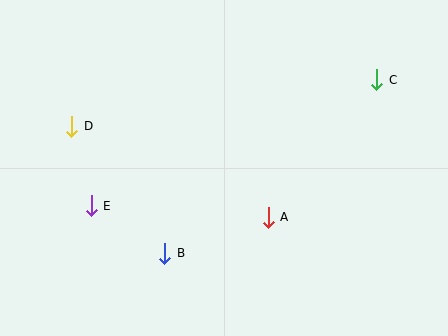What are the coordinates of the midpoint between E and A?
The midpoint between E and A is at (180, 211).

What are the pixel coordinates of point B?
Point B is at (165, 253).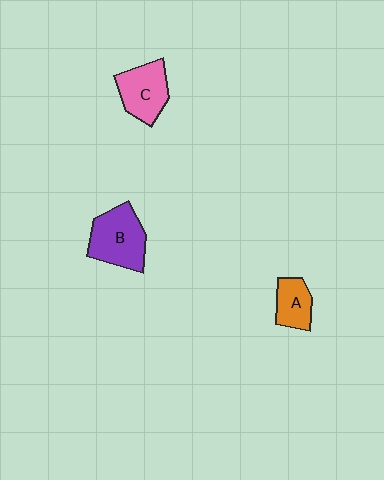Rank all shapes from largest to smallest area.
From largest to smallest: B (purple), C (pink), A (orange).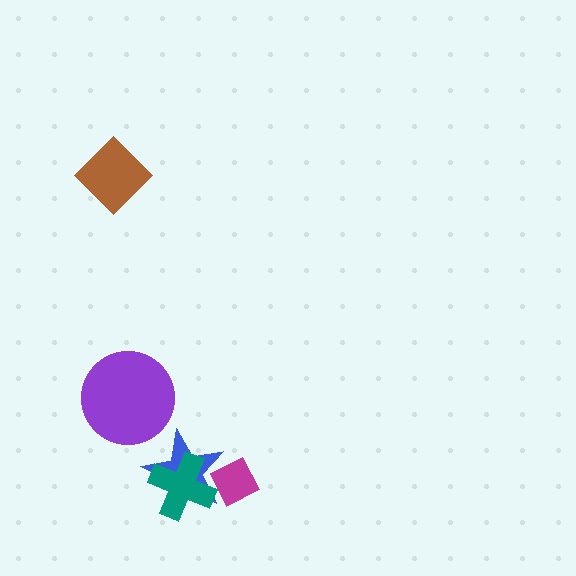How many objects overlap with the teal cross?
2 objects overlap with the teal cross.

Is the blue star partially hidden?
Yes, it is partially covered by another shape.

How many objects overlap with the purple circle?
0 objects overlap with the purple circle.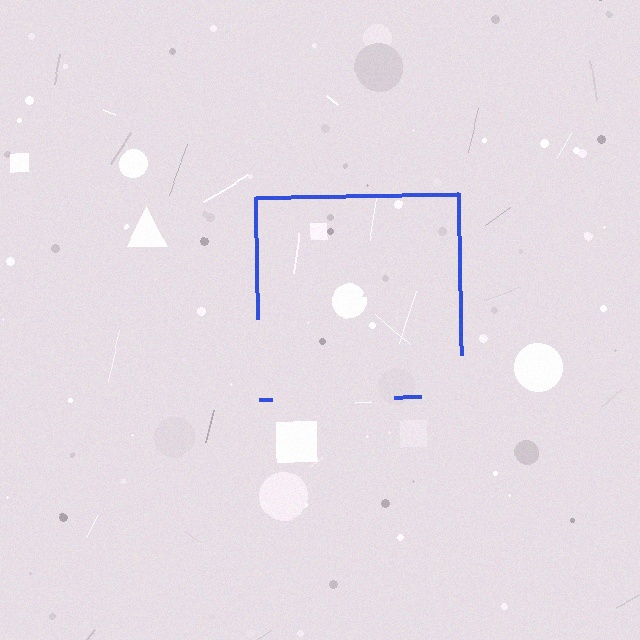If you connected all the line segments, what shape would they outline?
They would outline a square.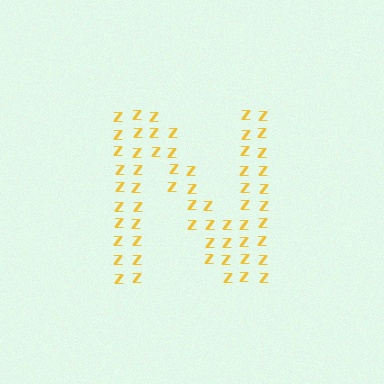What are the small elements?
The small elements are letter Z's.